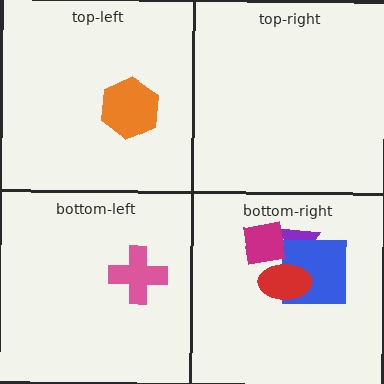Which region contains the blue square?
The bottom-right region.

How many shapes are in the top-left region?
1.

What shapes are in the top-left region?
The orange hexagon.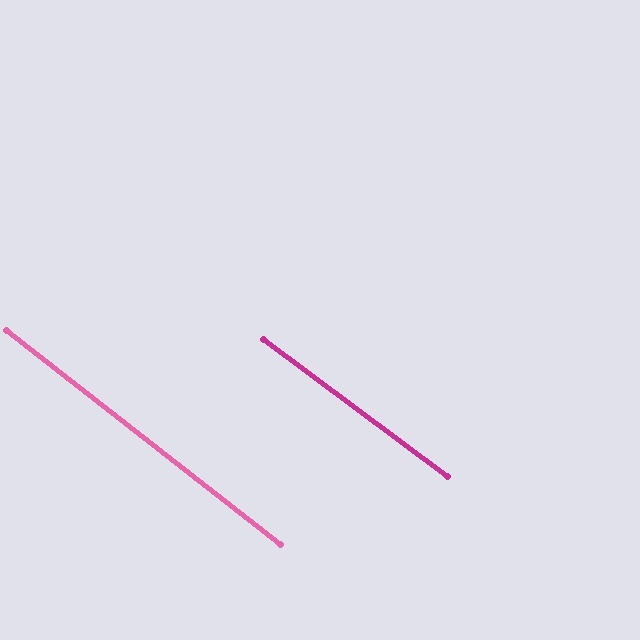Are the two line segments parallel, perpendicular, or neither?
Parallel — their directions differ by only 1.5°.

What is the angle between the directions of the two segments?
Approximately 2 degrees.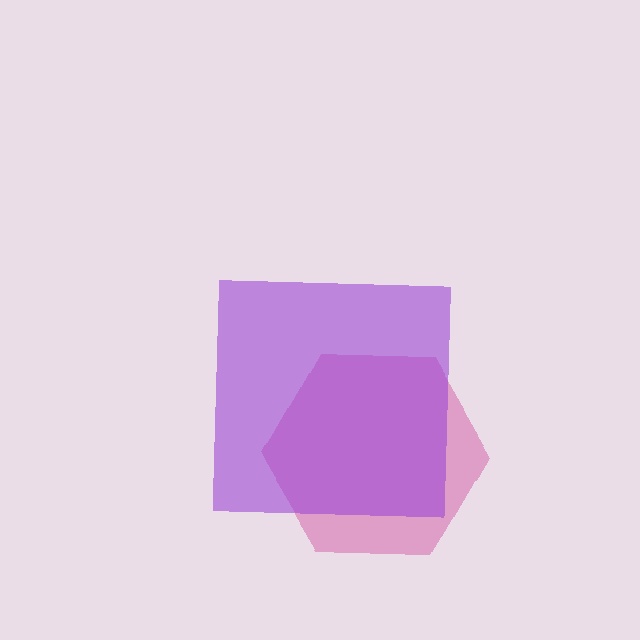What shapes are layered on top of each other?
The layered shapes are: a pink hexagon, a purple square.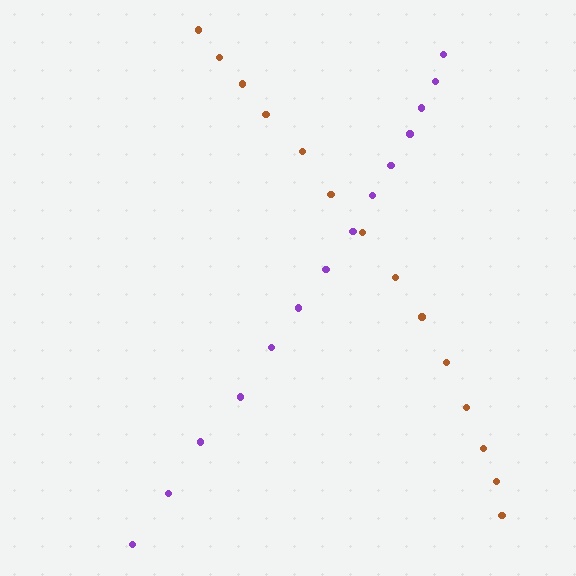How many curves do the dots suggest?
There are 2 distinct paths.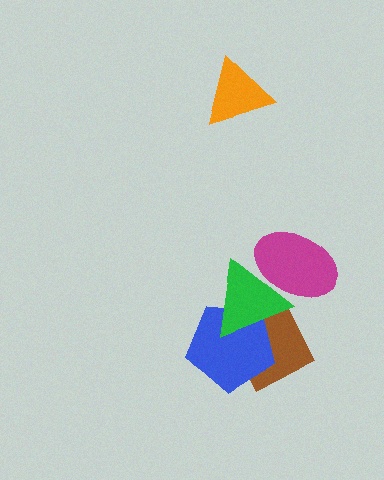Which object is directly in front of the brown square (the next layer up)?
The blue pentagon is directly in front of the brown square.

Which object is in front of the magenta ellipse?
The green triangle is in front of the magenta ellipse.